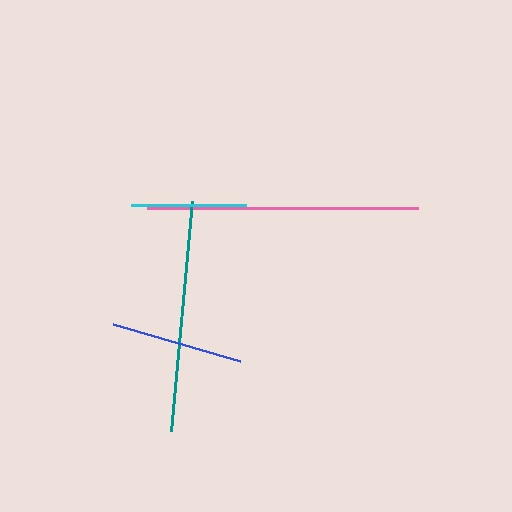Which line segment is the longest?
The pink line is the longest at approximately 271 pixels.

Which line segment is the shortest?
The cyan line is the shortest at approximately 116 pixels.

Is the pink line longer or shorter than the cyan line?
The pink line is longer than the cyan line.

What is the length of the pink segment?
The pink segment is approximately 271 pixels long.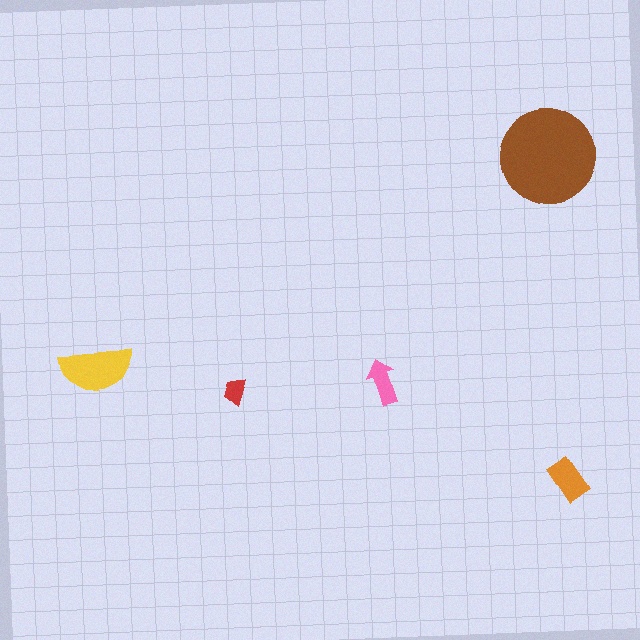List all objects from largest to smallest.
The brown circle, the yellow semicircle, the orange rectangle, the pink arrow, the red trapezoid.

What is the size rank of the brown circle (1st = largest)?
1st.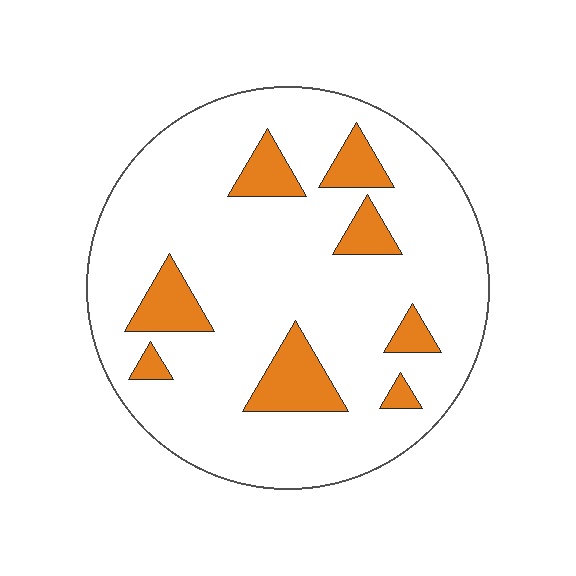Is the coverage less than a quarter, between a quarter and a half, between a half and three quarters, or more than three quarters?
Less than a quarter.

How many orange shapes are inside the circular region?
8.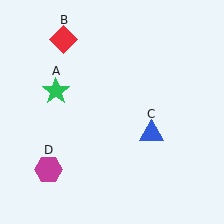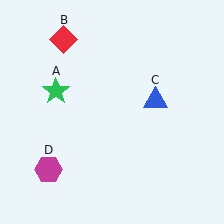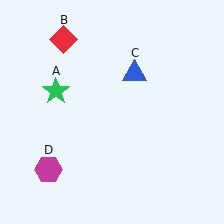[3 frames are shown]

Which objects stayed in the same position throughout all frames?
Green star (object A) and red diamond (object B) and magenta hexagon (object D) remained stationary.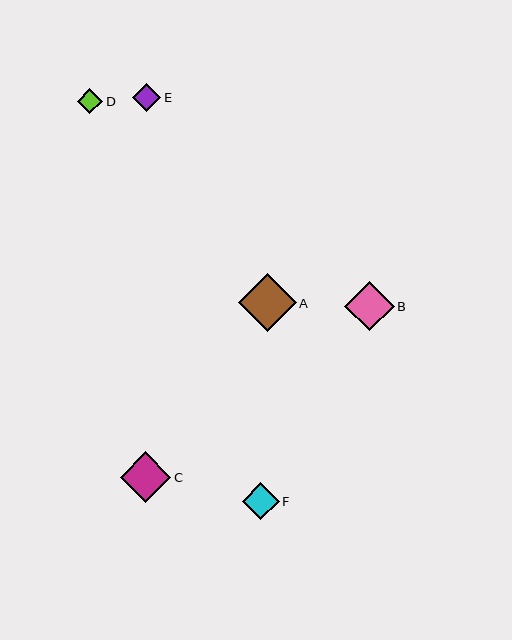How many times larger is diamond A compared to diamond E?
Diamond A is approximately 2.0 times the size of diamond E.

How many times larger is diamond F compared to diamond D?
Diamond F is approximately 1.4 times the size of diamond D.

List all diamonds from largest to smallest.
From largest to smallest: A, C, B, F, E, D.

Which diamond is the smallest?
Diamond D is the smallest with a size of approximately 26 pixels.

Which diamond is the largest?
Diamond A is the largest with a size of approximately 58 pixels.